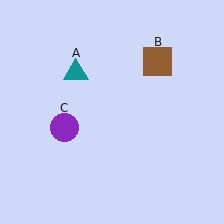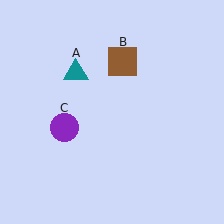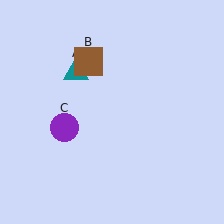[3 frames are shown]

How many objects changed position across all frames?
1 object changed position: brown square (object B).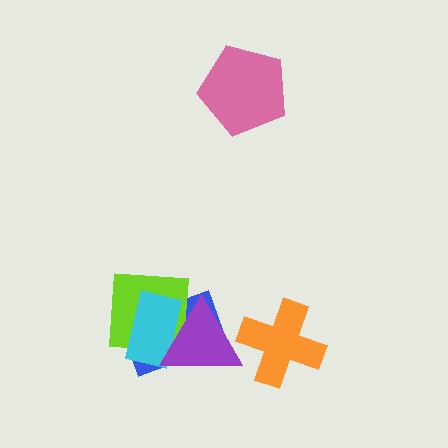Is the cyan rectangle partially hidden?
Yes, it is partially covered by another shape.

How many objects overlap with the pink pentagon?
0 objects overlap with the pink pentagon.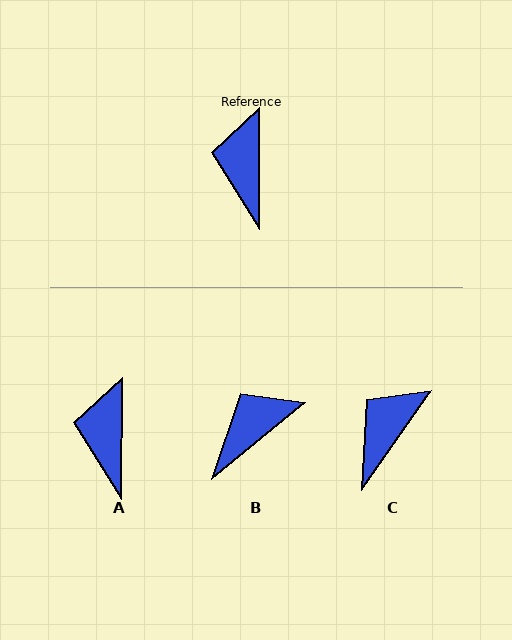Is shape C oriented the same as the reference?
No, it is off by about 35 degrees.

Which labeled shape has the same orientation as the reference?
A.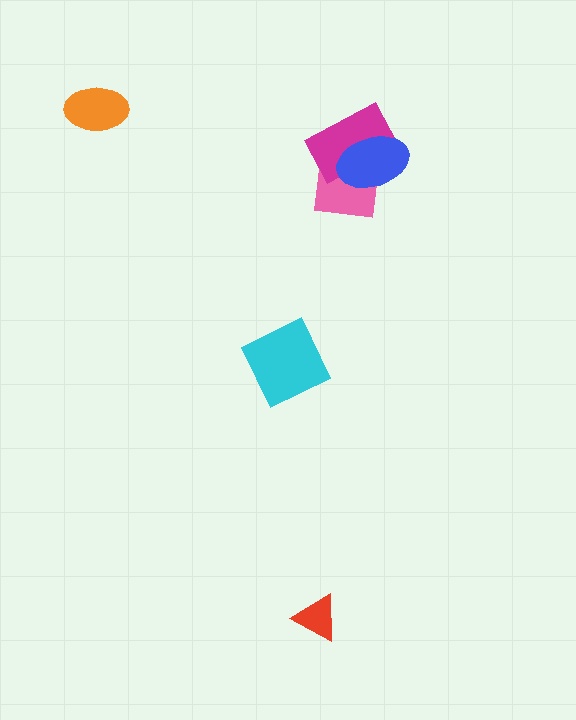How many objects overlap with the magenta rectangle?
2 objects overlap with the magenta rectangle.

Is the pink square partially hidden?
Yes, it is partially covered by another shape.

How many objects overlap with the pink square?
2 objects overlap with the pink square.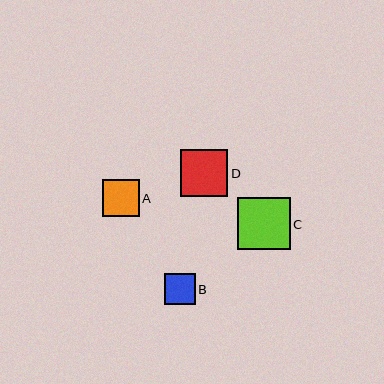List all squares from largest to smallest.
From largest to smallest: C, D, A, B.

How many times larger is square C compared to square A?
Square C is approximately 1.4 times the size of square A.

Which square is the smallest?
Square B is the smallest with a size of approximately 31 pixels.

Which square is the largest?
Square C is the largest with a size of approximately 52 pixels.